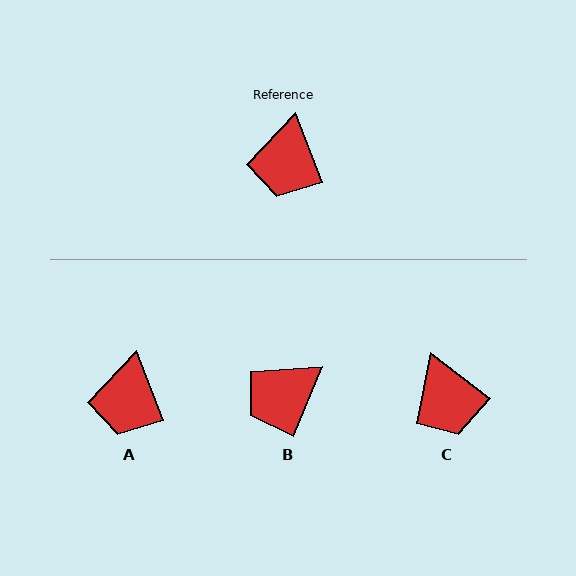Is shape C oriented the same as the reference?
No, it is off by about 32 degrees.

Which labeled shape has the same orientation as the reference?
A.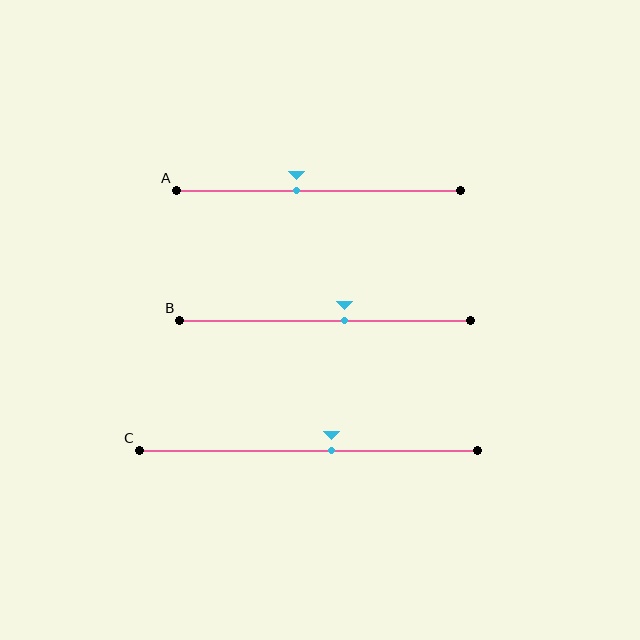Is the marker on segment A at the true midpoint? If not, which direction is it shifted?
No, the marker on segment A is shifted to the left by about 8% of the segment length.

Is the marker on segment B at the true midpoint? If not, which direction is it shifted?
No, the marker on segment B is shifted to the right by about 7% of the segment length.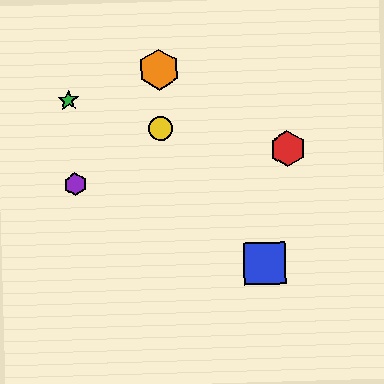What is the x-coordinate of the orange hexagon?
The orange hexagon is at x≈159.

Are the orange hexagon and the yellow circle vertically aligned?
Yes, both are at x≈159.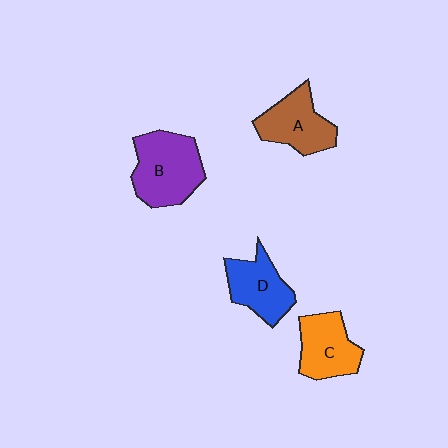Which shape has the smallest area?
Shape D (blue).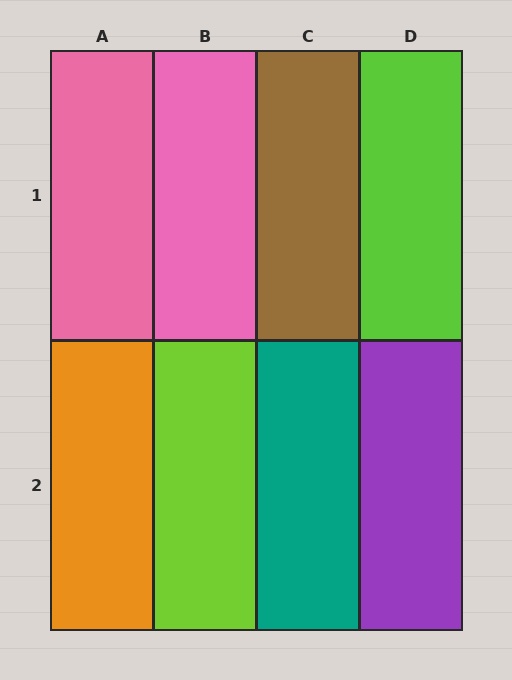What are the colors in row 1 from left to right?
Pink, pink, brown, lime.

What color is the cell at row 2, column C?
Teal.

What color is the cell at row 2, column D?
Purple.